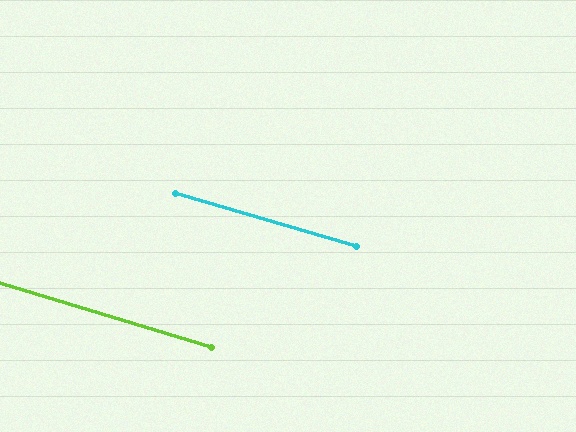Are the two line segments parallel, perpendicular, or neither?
Parallel — their directions differ by only 0.5°.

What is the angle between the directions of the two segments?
Approximately 0 degrees.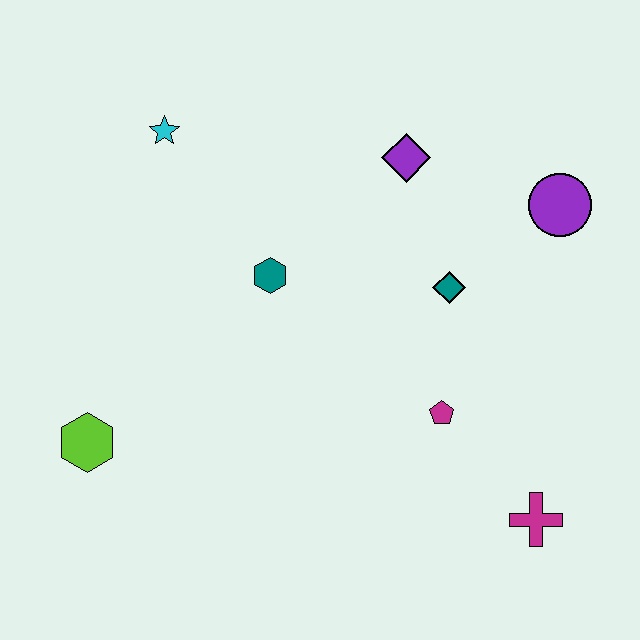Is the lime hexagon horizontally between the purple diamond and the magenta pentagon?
No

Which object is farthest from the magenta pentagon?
The cyan star is farthest from the magenta pentagon.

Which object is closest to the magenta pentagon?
The teal diamond is closest to the magenta pentagon.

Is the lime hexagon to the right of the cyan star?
No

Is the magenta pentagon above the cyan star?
No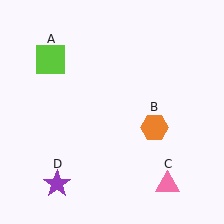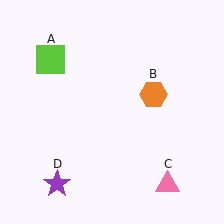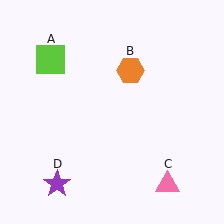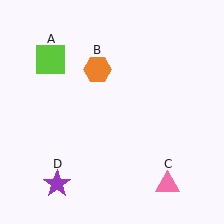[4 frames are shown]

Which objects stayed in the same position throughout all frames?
Lime square (object A) and pink triangle (object C) and purple star (object D) remained stationary.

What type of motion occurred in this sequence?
The orange hexagon (object B) rotated counterclockwise around the center of the scene.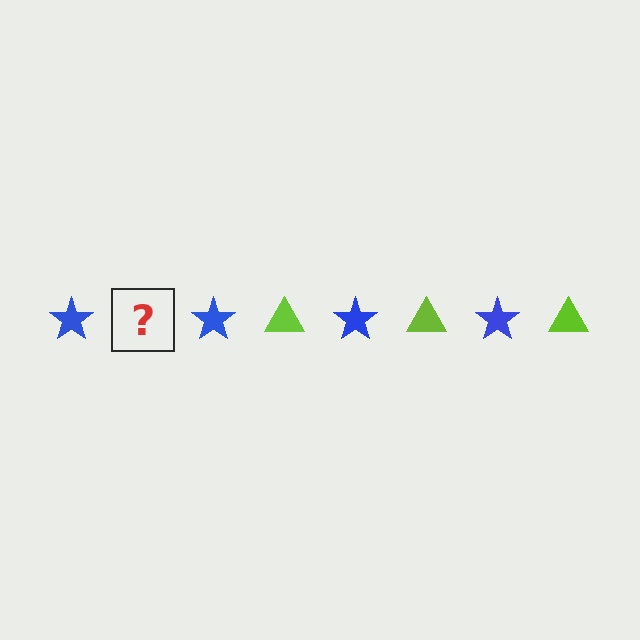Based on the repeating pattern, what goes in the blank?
The blank should be a lime triangle.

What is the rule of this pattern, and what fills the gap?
The rule is that the pattern alternates between blue star and lime triangle. The gap should be filled with a lime triangle.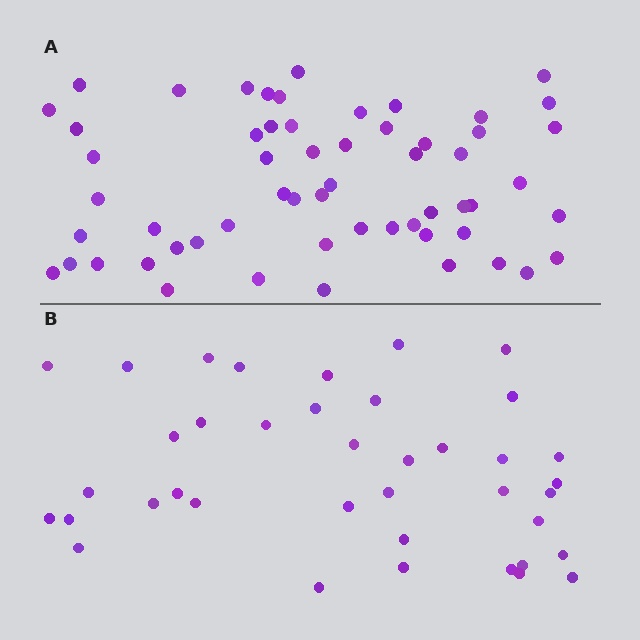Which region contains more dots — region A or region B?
Region A (the top region) has more dots.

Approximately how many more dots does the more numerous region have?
Region A has approximately 20 more dots than region B.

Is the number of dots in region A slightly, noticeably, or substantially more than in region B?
Region A has substantially more. The ratio is roughly 1.5 to 1.